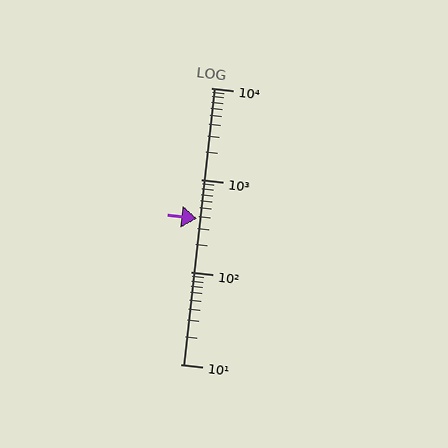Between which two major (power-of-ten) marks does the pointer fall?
The pointer is between 100 and 1000.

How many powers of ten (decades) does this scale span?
The scale spans 3 decades, from 10 to 10000.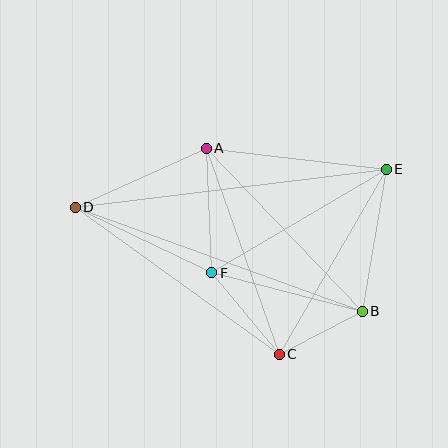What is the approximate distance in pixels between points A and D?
The distance between A and D is approximately 143 pixels.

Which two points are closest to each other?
Points B and C are closest to each other.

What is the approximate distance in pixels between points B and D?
The distance between B and D is approximately 306 pixels.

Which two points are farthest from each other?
Points D and E are farthest from each other.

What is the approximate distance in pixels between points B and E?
The distance between B and E is approximately 144 pixels.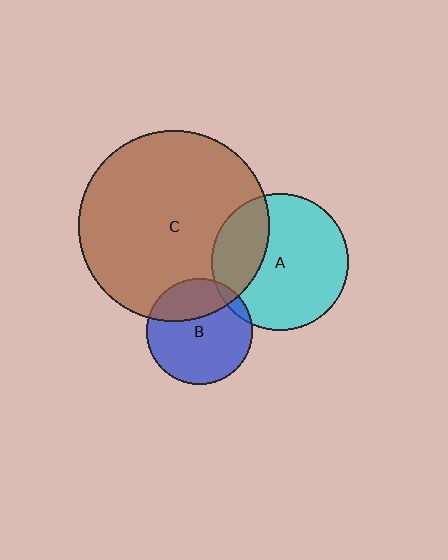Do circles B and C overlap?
Yes.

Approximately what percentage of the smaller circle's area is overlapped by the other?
Approximately 30%.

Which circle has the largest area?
Circle C (brown).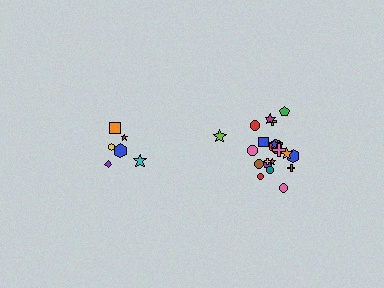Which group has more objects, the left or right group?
The right group.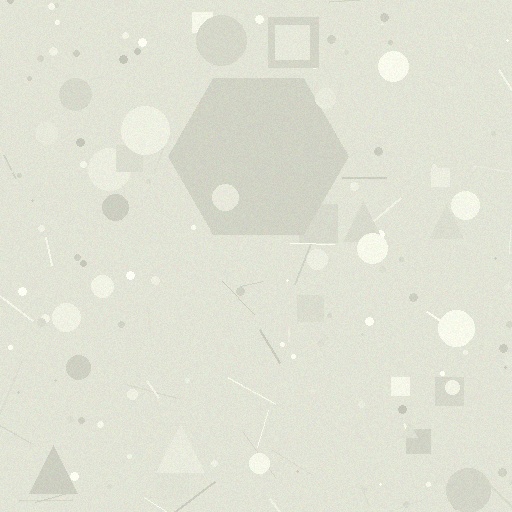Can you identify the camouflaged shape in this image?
The camouflaged shape is a hexagon.